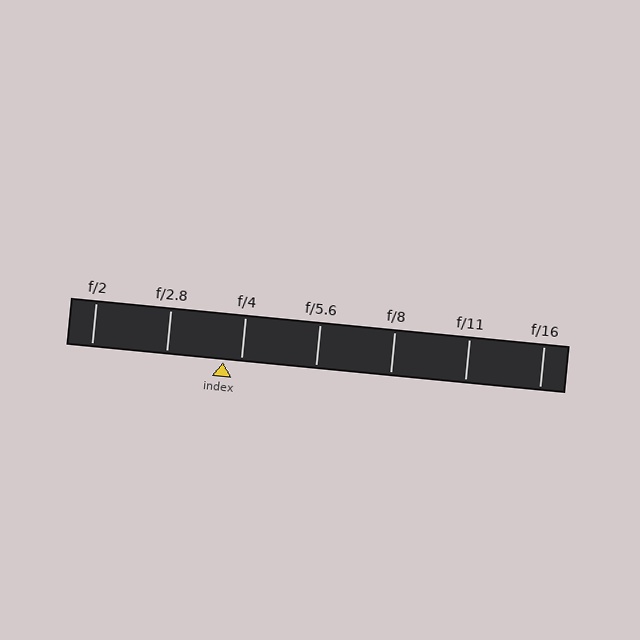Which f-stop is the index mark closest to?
The index mark is closest to f/4.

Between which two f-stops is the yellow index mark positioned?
The index mark is between f/2.8 and f/4.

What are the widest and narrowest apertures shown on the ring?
The widest aperture shown is f/2 and the narrowest is f/16.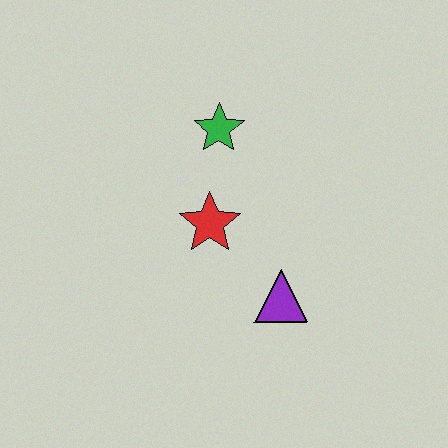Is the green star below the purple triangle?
No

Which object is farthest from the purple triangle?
The green star is farthest from the purple triangle.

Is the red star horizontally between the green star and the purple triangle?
No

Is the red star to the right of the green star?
No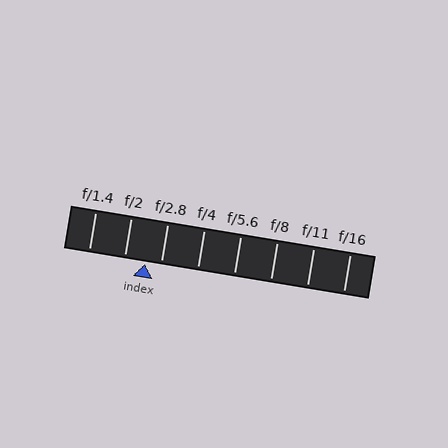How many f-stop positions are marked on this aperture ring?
There are 8 f-stop positions marked.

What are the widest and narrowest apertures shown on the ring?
The widest aperture shown is f/1.4 and the narrowest is f/16.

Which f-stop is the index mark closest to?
The index mark is closest to f/2.8.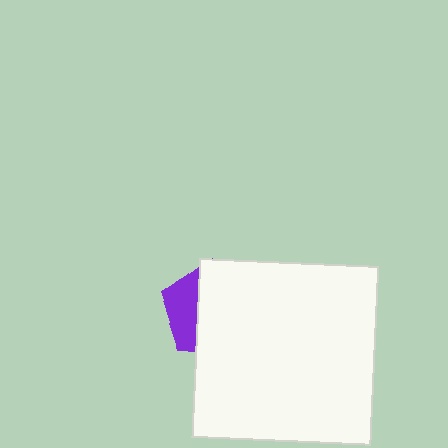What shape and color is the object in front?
The object in front is a white square.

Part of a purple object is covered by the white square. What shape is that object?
It is a pentagon.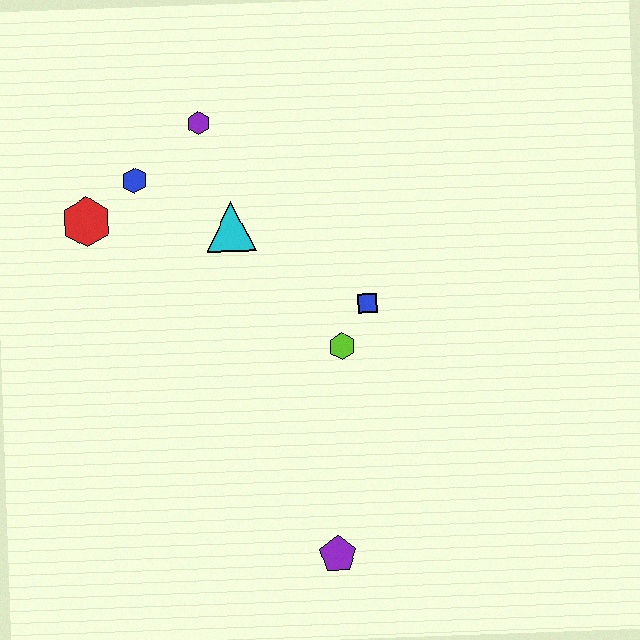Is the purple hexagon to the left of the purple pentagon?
Yes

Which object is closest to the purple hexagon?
The blue hexagon is closest to the purple hexagon.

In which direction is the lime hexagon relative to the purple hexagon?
The lime hexagon is below the purple hexagon.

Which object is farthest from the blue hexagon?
The purple pentagon is farthest from the blue hexagon.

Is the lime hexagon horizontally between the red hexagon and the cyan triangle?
No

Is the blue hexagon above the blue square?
Yes